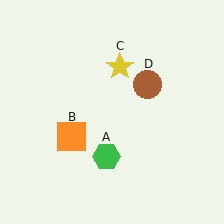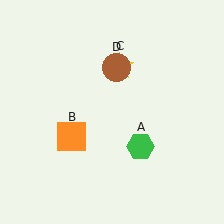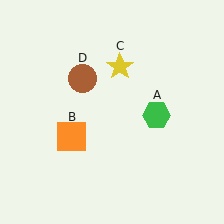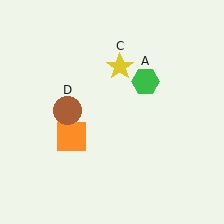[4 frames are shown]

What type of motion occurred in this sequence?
The green hexagon (object A), brown circle (object D) rotated counterclockwise around the center of the scene.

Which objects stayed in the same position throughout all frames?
Orange square (object B) and yellow star (object C) remained stationary.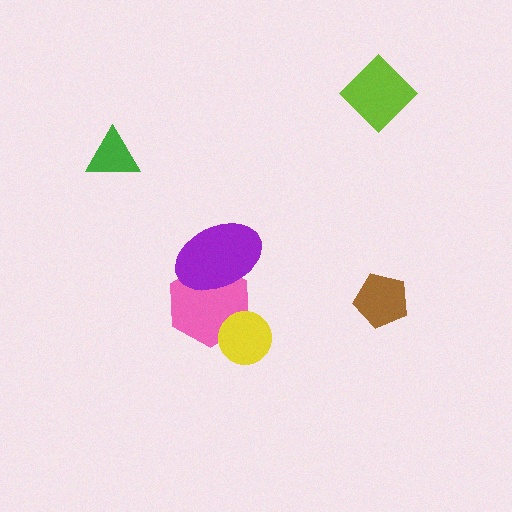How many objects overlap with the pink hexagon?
2 objects overlap with the pink hexagon.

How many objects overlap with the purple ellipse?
1 object overlaps with the purple ellipse.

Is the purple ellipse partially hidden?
No, no other shape covers it.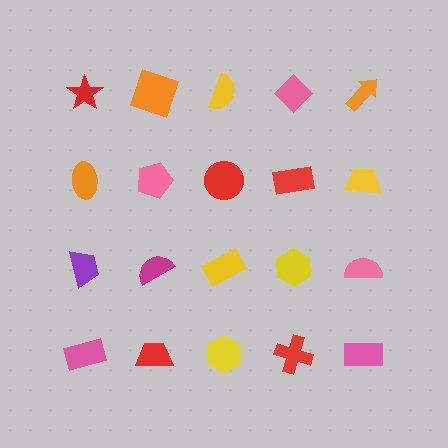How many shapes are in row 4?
5 shapes.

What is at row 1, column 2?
An orange square.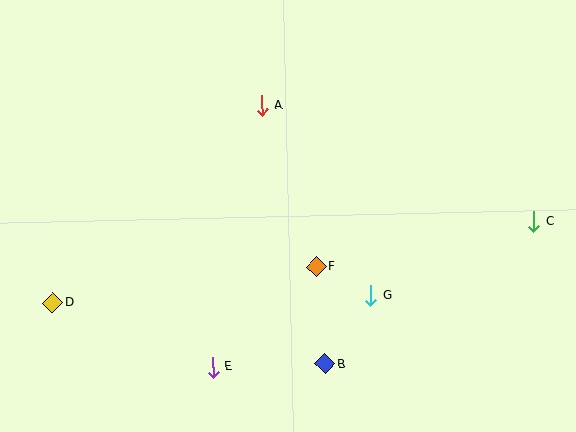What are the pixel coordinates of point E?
Point E is at (213, 367).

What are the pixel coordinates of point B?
Point B is at (325, 364).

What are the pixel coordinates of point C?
Point C is at (534, 222).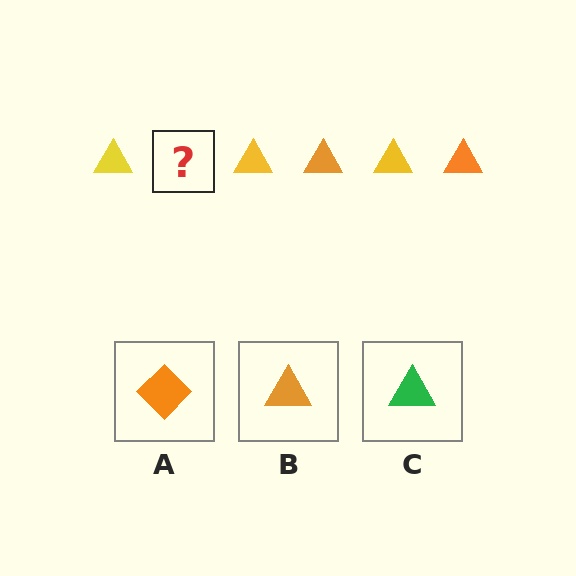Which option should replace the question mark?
Option B.